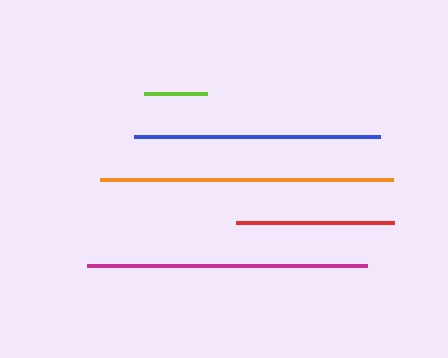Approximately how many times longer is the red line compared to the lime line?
The red line is approximately 2.5 times the length of the lime line.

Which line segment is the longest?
The orange line is the longest at approximately 294 pixels.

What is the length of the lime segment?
The lime segment is approximately 63 pixels long.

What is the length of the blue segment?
The blue segment is approximately 246 pixels long.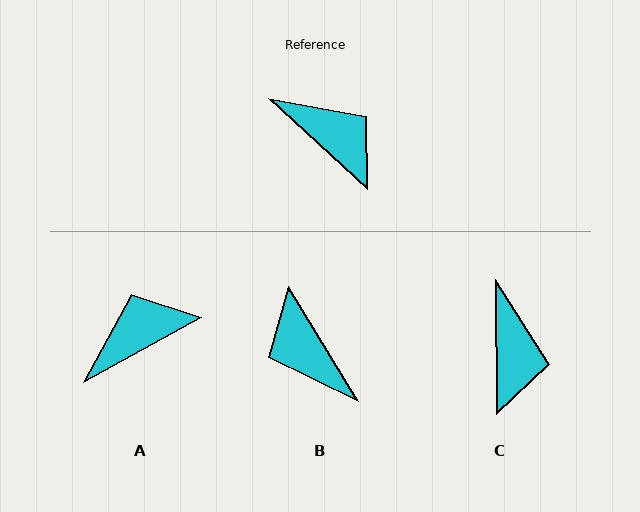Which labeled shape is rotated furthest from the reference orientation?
B, about 164 degrees away.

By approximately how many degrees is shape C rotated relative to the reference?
Approximately 47 degrees clockwise.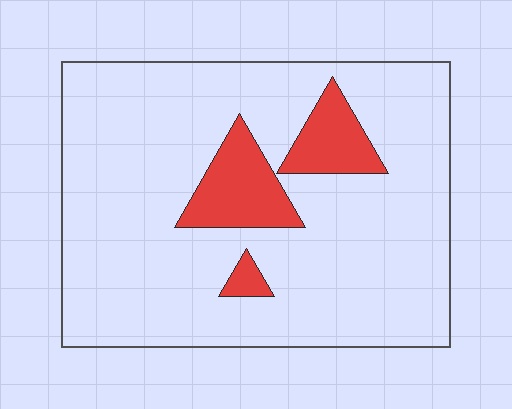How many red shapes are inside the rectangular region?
3.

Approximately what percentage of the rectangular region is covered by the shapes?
Approximately 15%.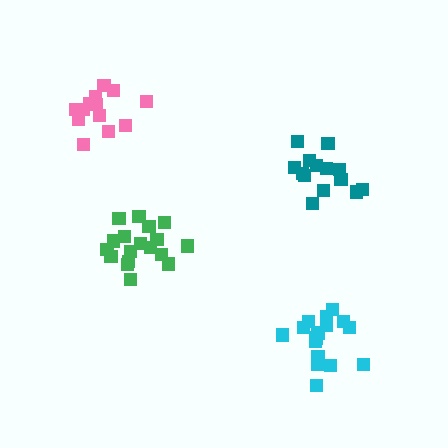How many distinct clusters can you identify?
There are 4 distinct clusters.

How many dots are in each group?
Group 1: 17 dots, Group 2: 14 dots, Group 3: 13 dots, Group 4: 18 dots (62 total).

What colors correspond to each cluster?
The clusters are colored: cyan, teal, pink, green.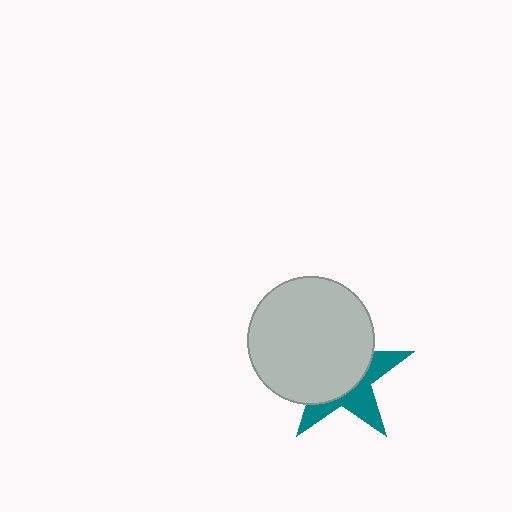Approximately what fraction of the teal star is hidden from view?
Roughly 62% of the teal star is hidden behind the light gray circle.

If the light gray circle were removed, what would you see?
You would see the complete teal star.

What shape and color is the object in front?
The object in front is a light gray circle.